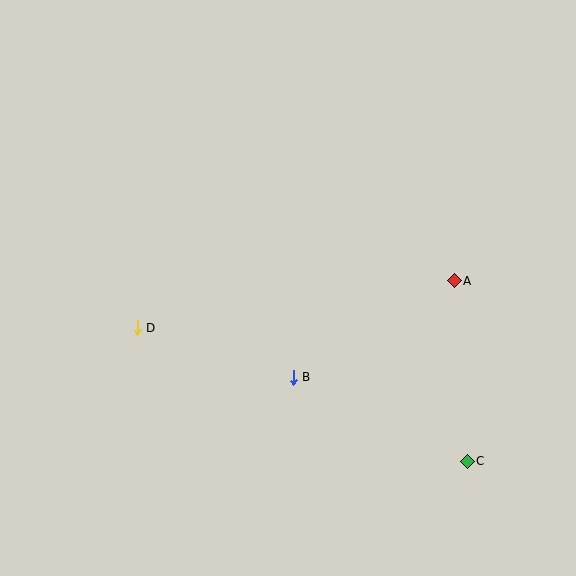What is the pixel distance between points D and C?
The distance between D and C is 356 pixels.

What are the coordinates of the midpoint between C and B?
The midpoint between C and B is at (380, 419).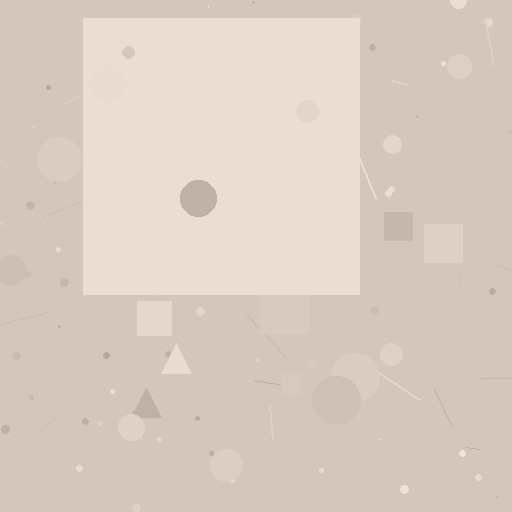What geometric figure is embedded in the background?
A square is embedded in the background.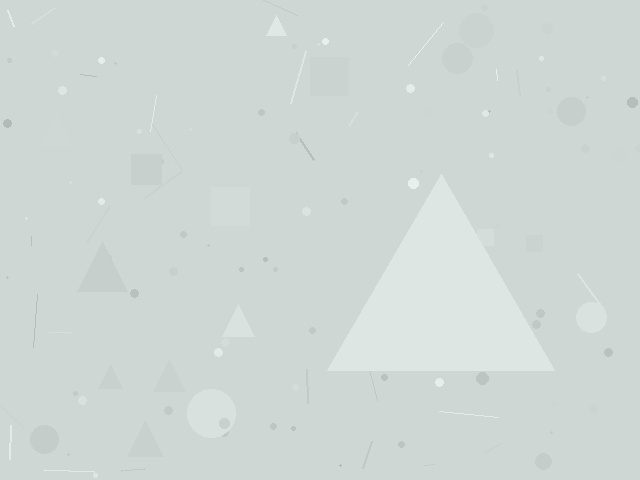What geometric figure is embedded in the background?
A triangle is embedded in the background.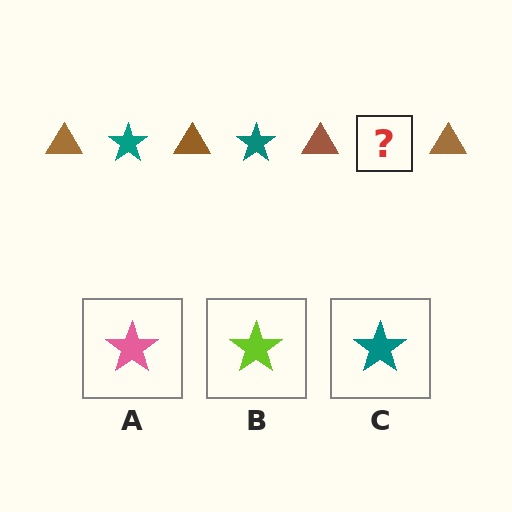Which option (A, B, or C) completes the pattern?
C.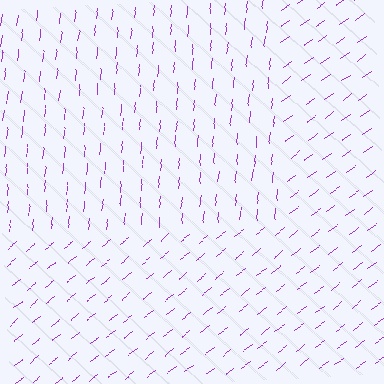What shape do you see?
I see a rectangle.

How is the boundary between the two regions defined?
The boundary is defined purely by a change in line orientation (approximately 45 degrees difference). All lines are the same color and thickness.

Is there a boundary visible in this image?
Yes, there is a texture boundary formed by a change in line orientation.